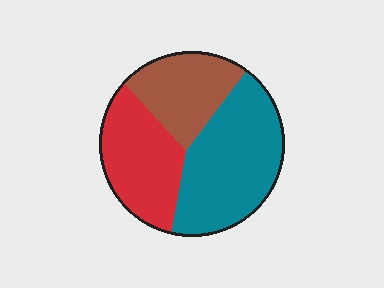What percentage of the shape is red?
Red covers about 30% of the shape.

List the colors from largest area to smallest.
From largest to smallest: teal, red, brown.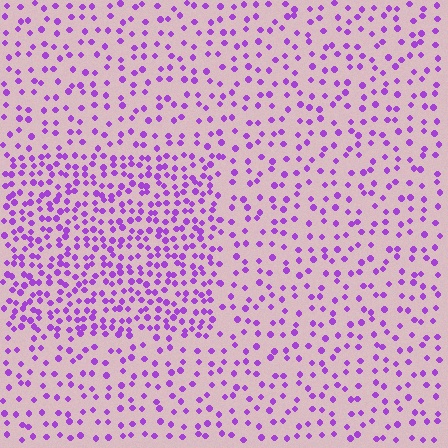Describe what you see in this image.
The image contains small purple elements arranged at two different densities. A rectangle-shaped region is visible where the elements are more densely packed than the surrounding area.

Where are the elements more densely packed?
The elements are more densely packed inside the rectangle boundary.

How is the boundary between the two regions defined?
The boundary is defined by a change in element density (approximately 2.0x ratio). All elements are the same color, size, and shape.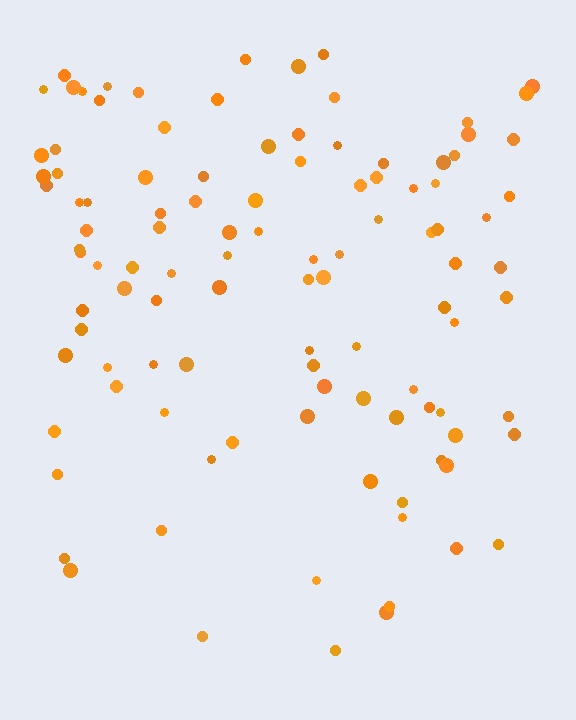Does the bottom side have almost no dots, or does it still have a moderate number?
Still a moderate number, just noticeably fewer than the top.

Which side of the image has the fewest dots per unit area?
The bottom.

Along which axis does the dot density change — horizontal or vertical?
Vertical.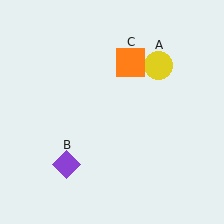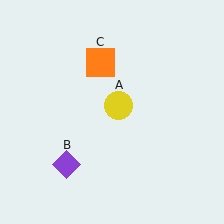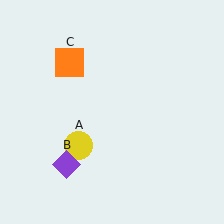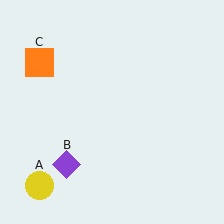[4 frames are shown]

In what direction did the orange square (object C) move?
The orange square (object C) moved left.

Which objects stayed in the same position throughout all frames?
Purple diamond (object B) remained stationary.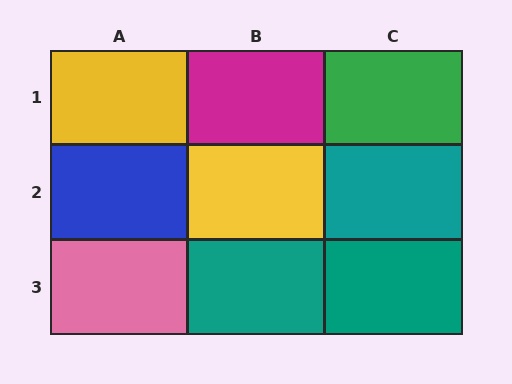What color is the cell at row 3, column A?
Pink.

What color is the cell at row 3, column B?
Teal.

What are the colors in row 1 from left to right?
Yellow, magenta, green.